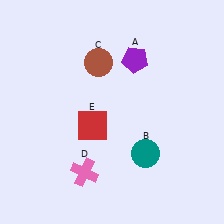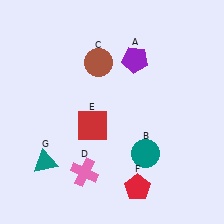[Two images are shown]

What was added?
A red pentagon (F), a teal triangle (G) were added in Image 2.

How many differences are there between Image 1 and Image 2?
There are 2 differences between the two images.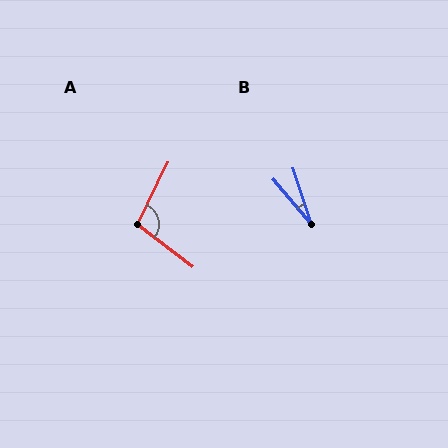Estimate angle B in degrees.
Approximately 22 degrees.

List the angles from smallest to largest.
B (22°), A (101°).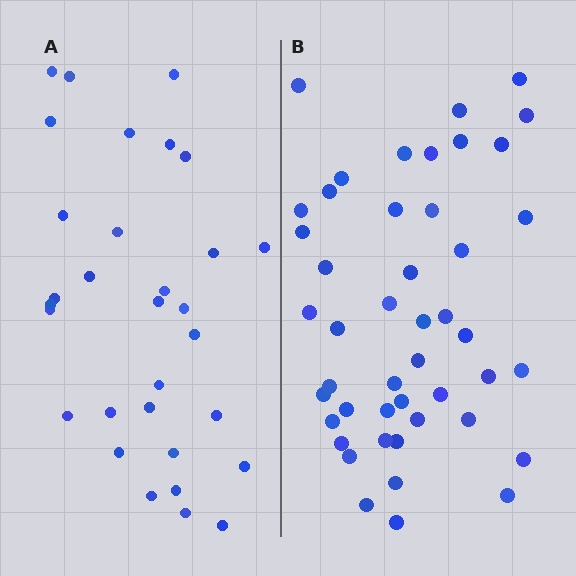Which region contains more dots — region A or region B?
Region B (the right region) has more dots.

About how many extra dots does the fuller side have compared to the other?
Region B has approximately 15 more dots than region A.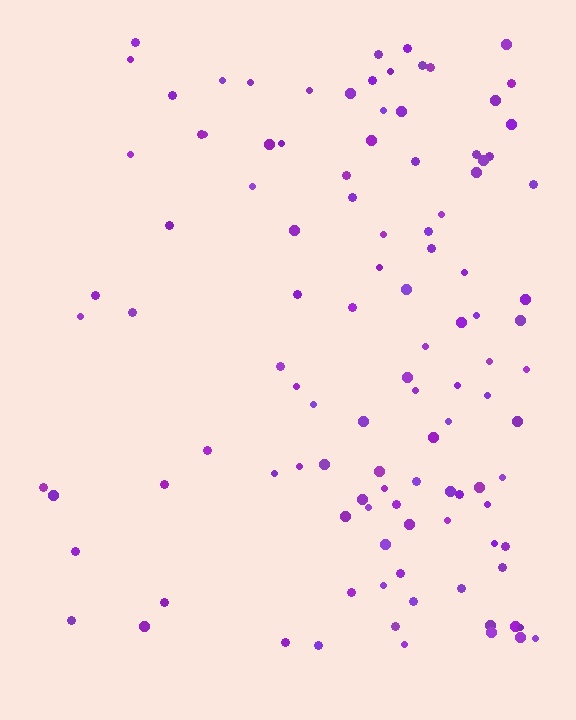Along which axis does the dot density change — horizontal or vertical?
Horizontal.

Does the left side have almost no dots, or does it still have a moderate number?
Still a moderate number, just noticeably fewer than the right.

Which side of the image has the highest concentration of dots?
The right.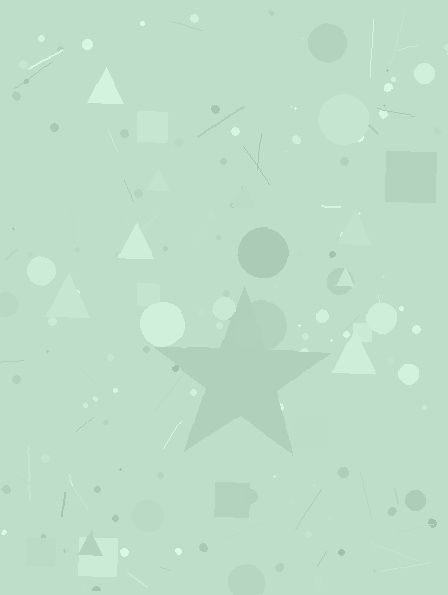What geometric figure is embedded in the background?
A star is embedded in the background.